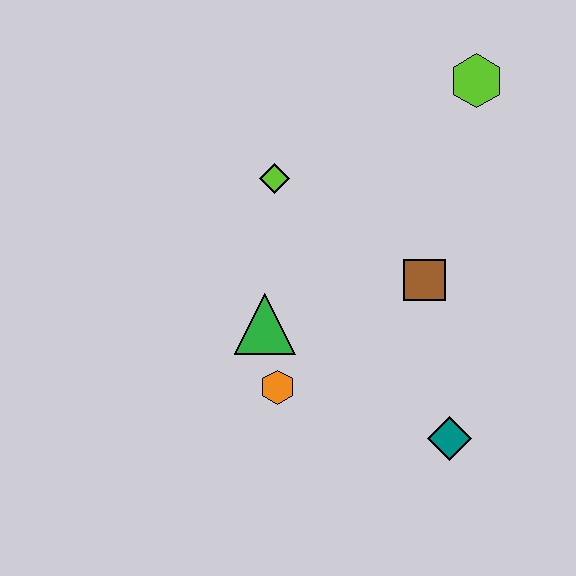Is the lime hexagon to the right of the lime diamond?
Yes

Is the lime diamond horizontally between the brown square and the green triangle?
Yes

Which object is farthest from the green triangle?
The lime hexagon is farthest from the green triangle.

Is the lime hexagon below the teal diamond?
No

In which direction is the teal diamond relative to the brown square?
The teal diamond is below the brown square.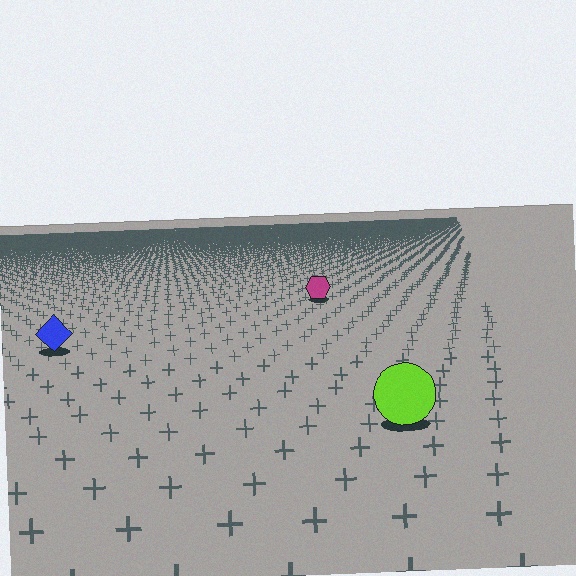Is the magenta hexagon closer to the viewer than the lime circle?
No. The lime circle is closer — you can tell from the texture gradient: the ground texture is coarser near it.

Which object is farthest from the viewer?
The magenta hexagon is farthest from the viewer. It appears smaller and the ground texture around it is denser.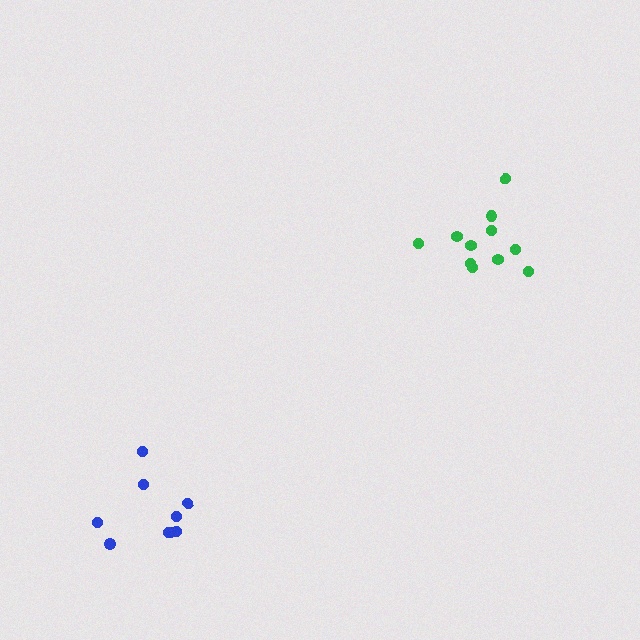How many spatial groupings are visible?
There are 2 spatial groupings.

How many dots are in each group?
Group 1: 9 dots, Group 2: 11 dots (20 total).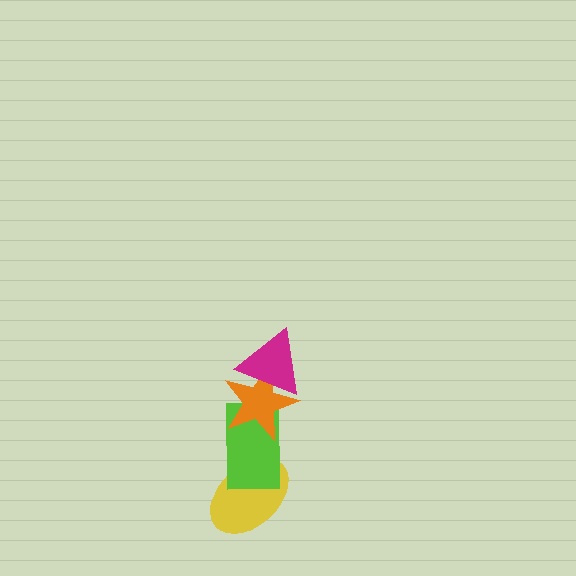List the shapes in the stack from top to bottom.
From top to bottom: the magenta triangle, the orange star, the lime rectangle, the yellow ellipse.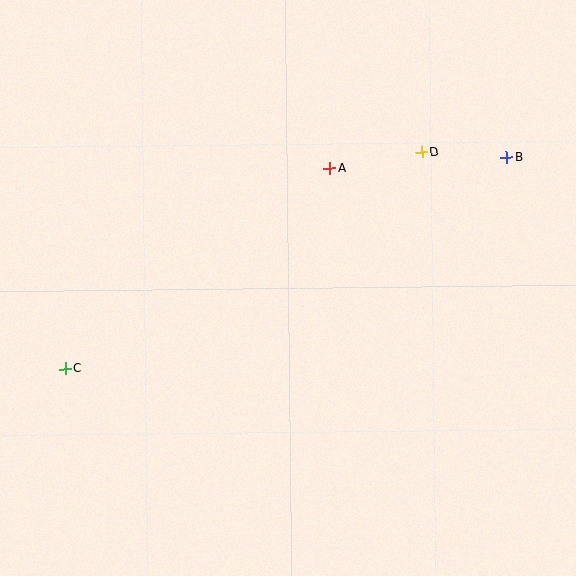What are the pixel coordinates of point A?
Point A is at (330, 168).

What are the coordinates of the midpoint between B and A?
The midpoint between B and A is at (418, 163).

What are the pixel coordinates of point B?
Point B is at (506, 157).